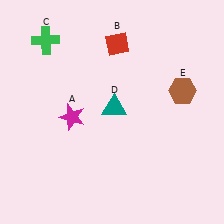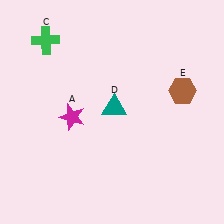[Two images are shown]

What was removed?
The red diamond (B) was removed in Image 2.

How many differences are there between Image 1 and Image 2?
There is 1 difference between the two images.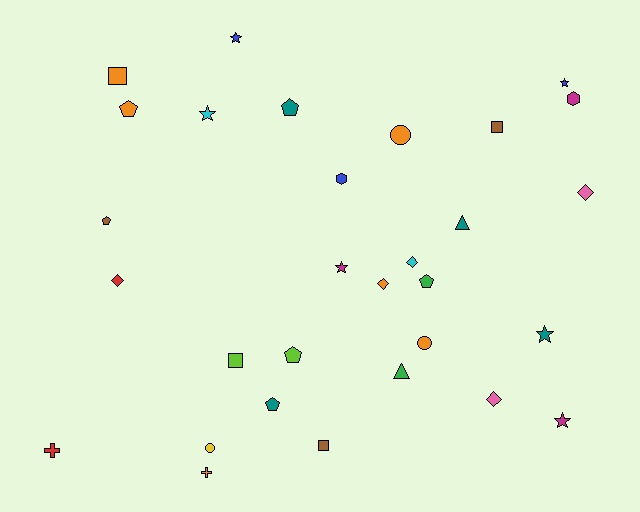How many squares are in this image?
There are 4 squares.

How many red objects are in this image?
There are 2 red objects.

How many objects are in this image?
There are 30 objects.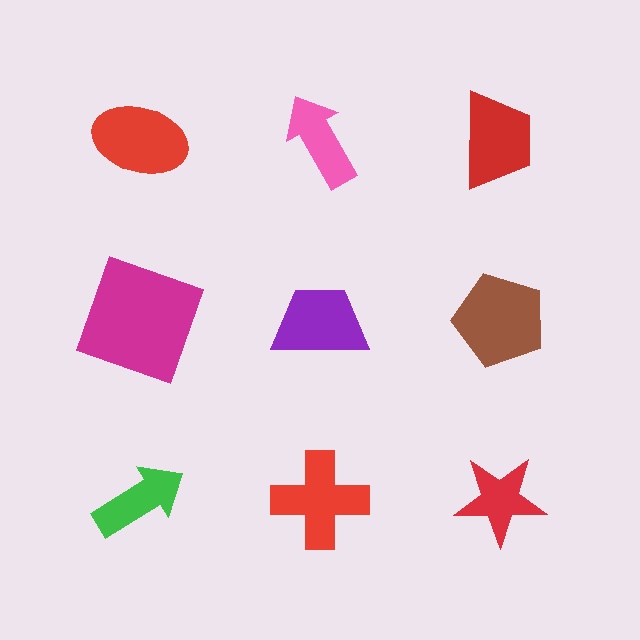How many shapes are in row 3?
3 shapes.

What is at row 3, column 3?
A red star.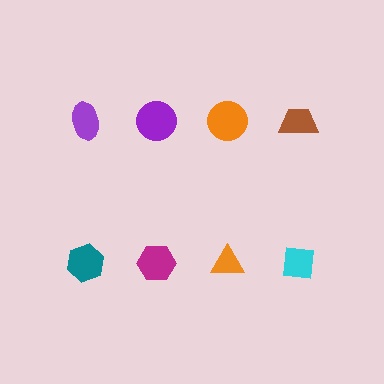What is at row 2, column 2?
A magenta hexagon.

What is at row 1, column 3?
An orange circle.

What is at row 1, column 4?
A brown trapezoid.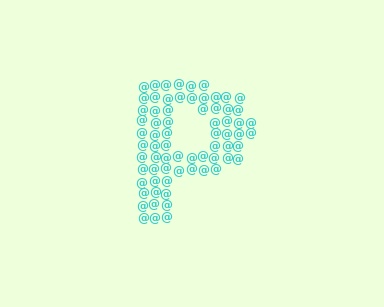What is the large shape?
The large shape is the letter P.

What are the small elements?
The small elements are at signs.